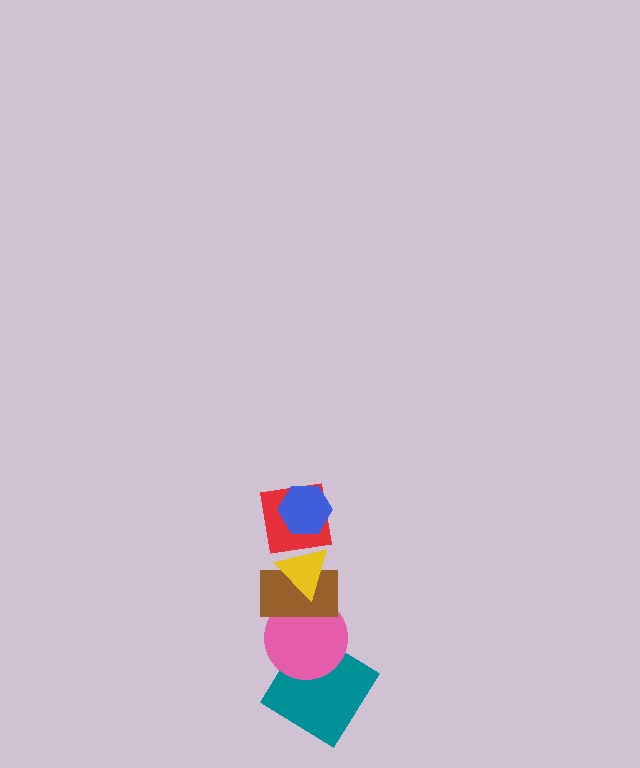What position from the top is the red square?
The red square is 2nd from the top.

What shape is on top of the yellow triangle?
The red square is on top of the yellow triangle.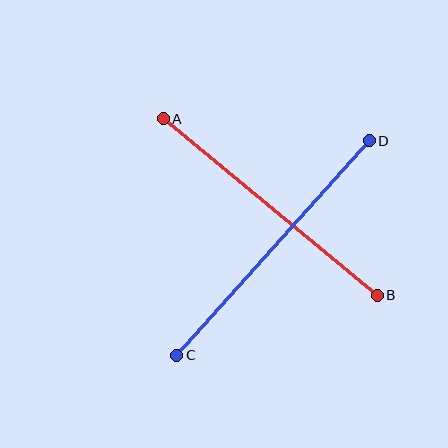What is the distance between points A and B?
The distance is approximately 277 pixels.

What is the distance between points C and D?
The distance is approximately 288 pixels.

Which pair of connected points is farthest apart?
Points C and D are farthest apart.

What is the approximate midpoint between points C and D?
The midpoint is at approximately (273, 248) pixels.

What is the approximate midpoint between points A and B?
The midpoint is at approximately (270, 207) pixels.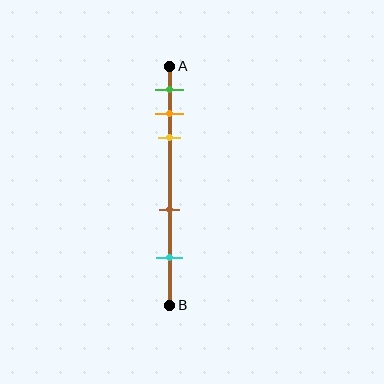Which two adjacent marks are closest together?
The orange and yellow marks are the closest adjacent pair.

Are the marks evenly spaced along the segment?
No, the marks are not evenly spaced.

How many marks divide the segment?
There are 5 marks dividing the segment.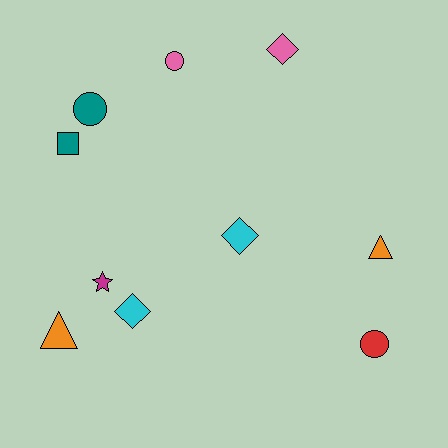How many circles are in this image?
There are 3 circles.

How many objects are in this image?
There are 10 objects.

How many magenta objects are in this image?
There is 1 magenta object.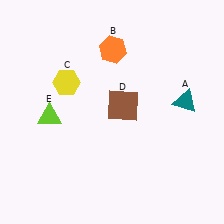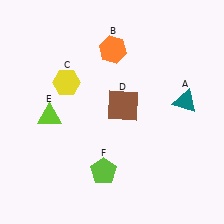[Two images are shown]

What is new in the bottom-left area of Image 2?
A lime pentagon (F) was added in the bottom-left area of Image 2.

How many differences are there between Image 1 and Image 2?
There is 1 difference between the two images.